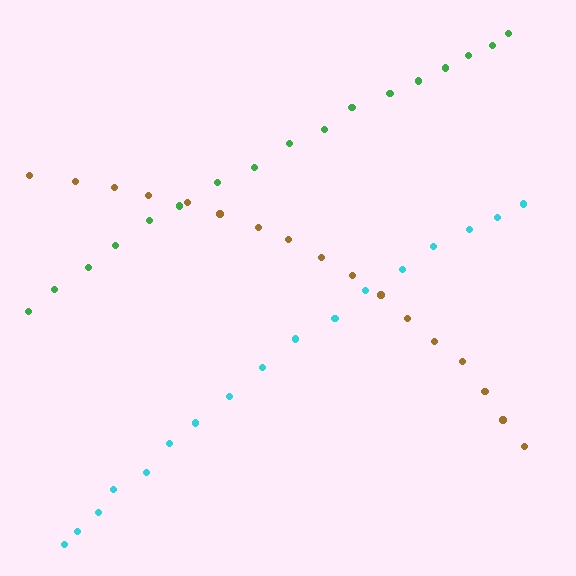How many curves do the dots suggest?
There are 3 distinct paths.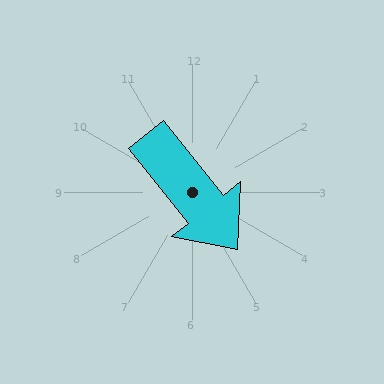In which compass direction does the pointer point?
Southeast.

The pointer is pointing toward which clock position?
Roughly 5 o'clock.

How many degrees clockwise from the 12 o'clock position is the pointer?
Approximately 141 degrees.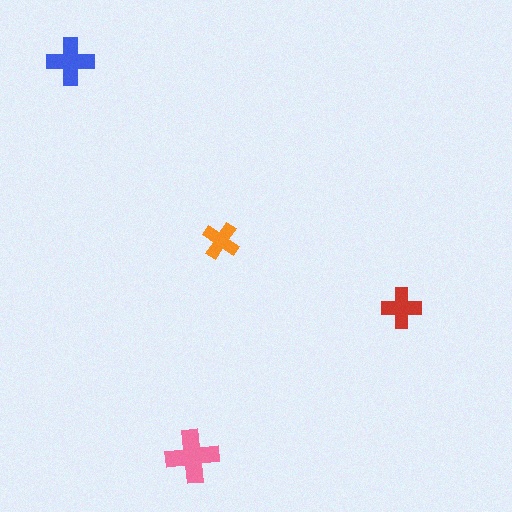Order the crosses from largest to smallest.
the pink one, the blue one, the red one, the orange one.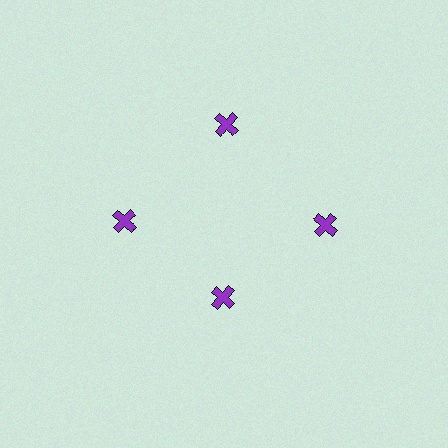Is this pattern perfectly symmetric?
No. The 4 purple crosses are arranged in a ring, but one element near the 6 o'clock position is pulled inward toward the center, breaking the 4-fold rotational symmetry.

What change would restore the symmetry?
The symmetry would be restored by moving it outward, back onto the ring so that all 4 crosses sit at equal angles and equal distance from the center.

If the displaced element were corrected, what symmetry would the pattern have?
It would have 4-fold rotational symmetry — the pattern would map onto itself every 90 degrees.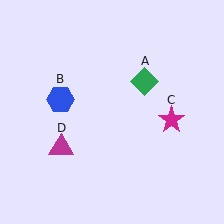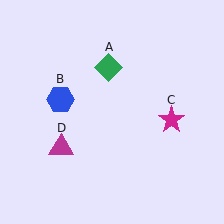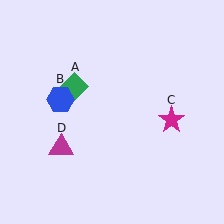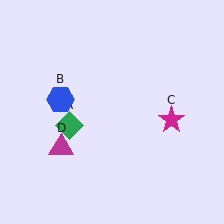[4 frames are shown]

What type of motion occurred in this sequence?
The green diamond (object A) rotated counterclockwise around the center of the scene.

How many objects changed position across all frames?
1 object changed position: green diamond (object A).